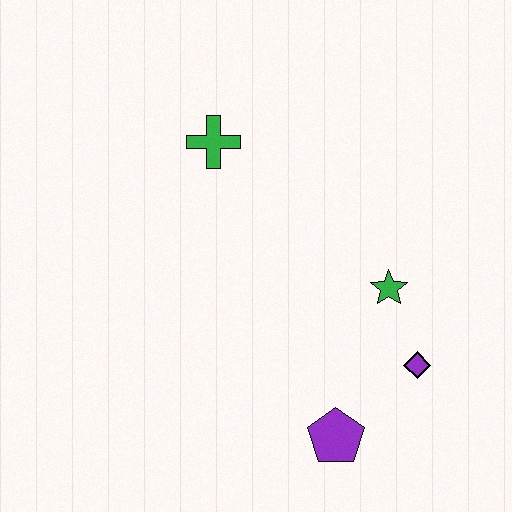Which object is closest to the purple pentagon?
The purple diamond is closest to the purple pentagon.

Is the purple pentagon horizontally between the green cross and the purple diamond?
Yes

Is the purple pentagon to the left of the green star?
Yes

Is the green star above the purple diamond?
Yes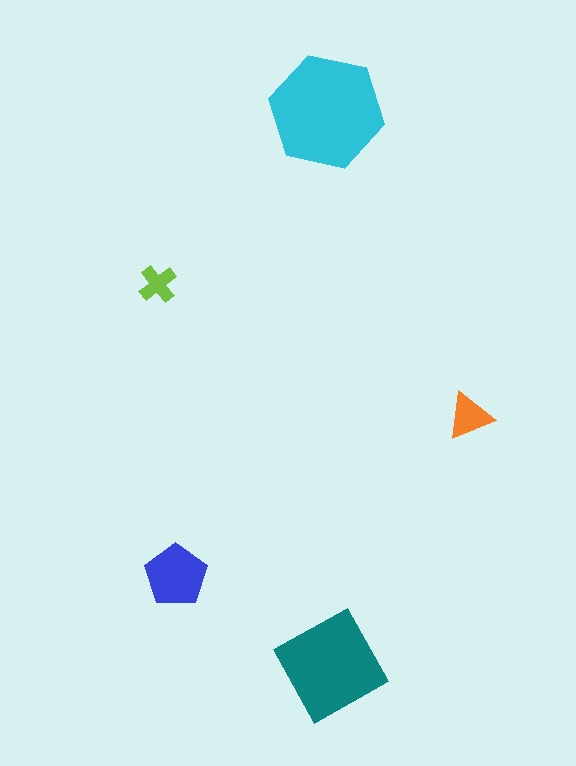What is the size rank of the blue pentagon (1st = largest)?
3rd.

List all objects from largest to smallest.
The cyan hexagon, the teal diamond, the blue pentagon, the orange triangle, the lime cross.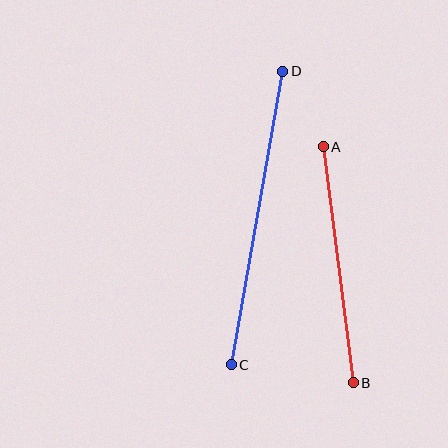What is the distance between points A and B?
The distance is approximately 238 pixels.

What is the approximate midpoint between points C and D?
The midpoint is at approximately (257, 218) pixels.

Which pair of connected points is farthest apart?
Points C and D are farthest apart.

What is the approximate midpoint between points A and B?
The midpoint is at approximately (338, 265) pixels.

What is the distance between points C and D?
The distance is approximately 298 pixels.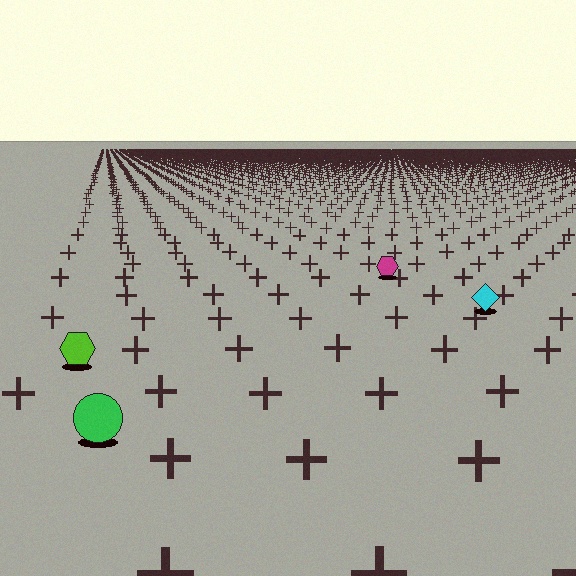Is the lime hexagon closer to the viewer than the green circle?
No. The green circle is closer — you can tell from the texture gradient: the ground texture is coarser near it.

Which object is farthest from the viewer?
The magenta hexagon is farthest from the viewer. It appears smaller and the ground texture around it is denser.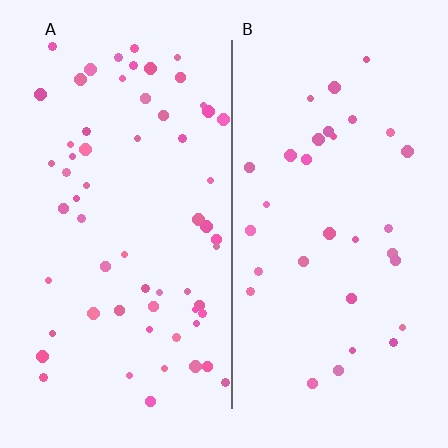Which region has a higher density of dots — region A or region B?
A (the left).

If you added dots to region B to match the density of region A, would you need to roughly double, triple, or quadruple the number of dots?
Approximately double.